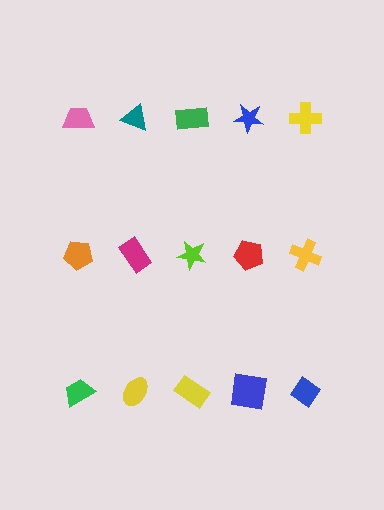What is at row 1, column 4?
A blue star.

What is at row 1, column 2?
A teal triangle.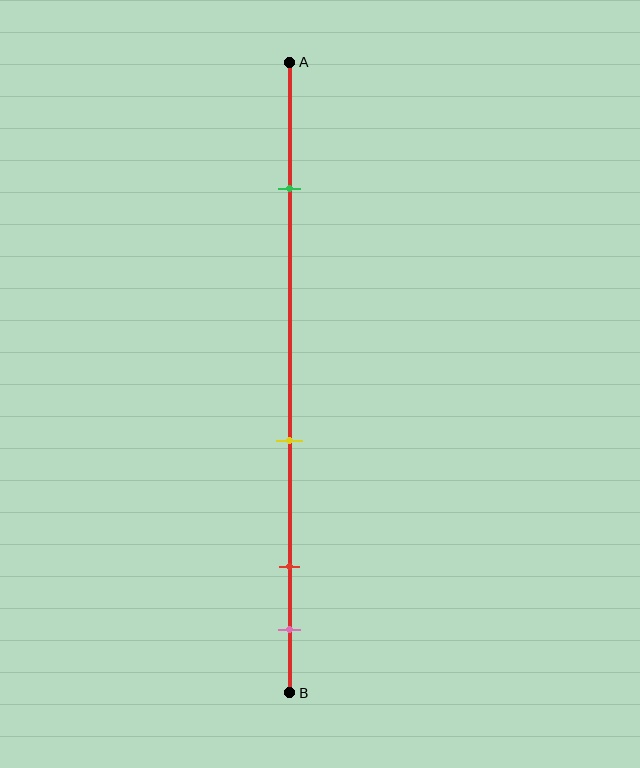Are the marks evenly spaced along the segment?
No, the marks are not evenly spaced.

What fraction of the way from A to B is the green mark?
The green mark is approximately 20% (0.2) of the way from A to B.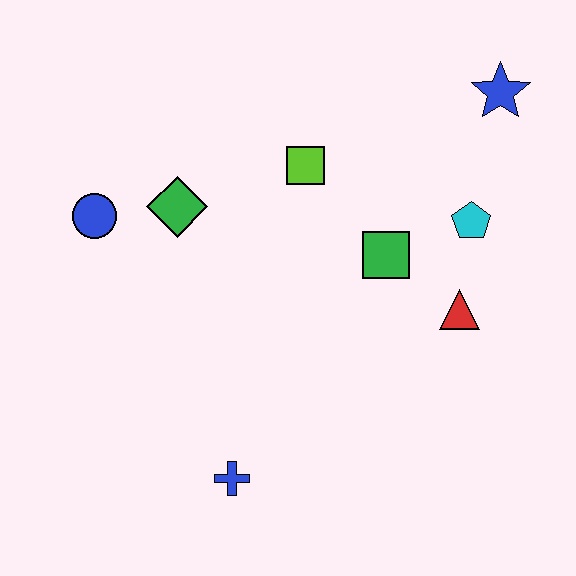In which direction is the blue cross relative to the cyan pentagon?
The blue cross is below the cyan pentagon.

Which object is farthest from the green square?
The blue circle is farthest from the green square.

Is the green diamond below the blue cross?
No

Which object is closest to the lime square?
The green square is closest to the lime square.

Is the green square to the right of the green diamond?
Yes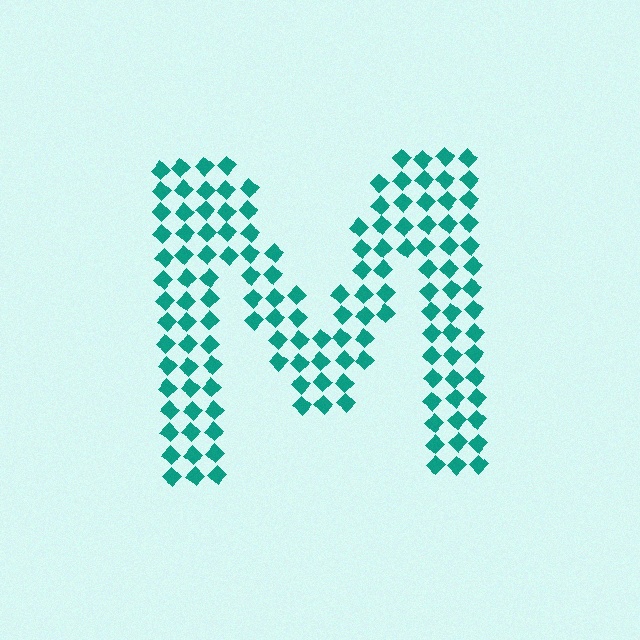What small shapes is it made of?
It is made of small diamonds.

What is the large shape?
The large shape is the letter M.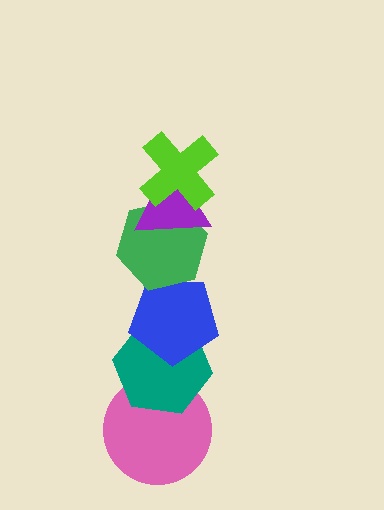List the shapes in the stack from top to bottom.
From top to bottom: the lime cross, the purple triangle, the green hexagon, the blue pentagon, the teal hexagon, the pink circle.